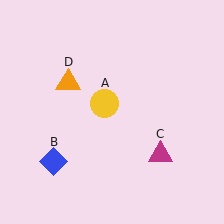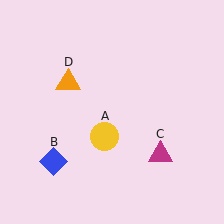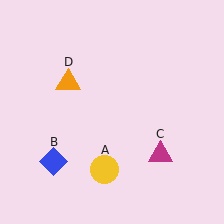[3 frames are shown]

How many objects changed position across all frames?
1 object changed position: yellow circle (object A).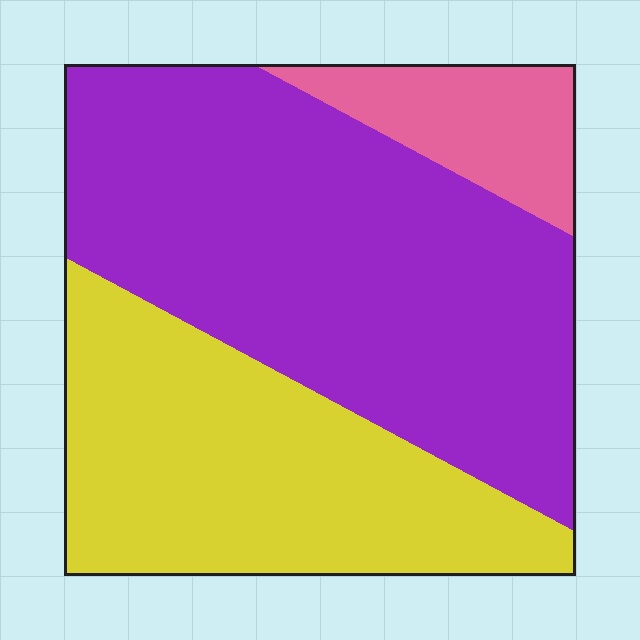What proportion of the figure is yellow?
Yellow takes up about three eighths (3/8) of the figure.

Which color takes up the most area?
Purple, at roughly 55%.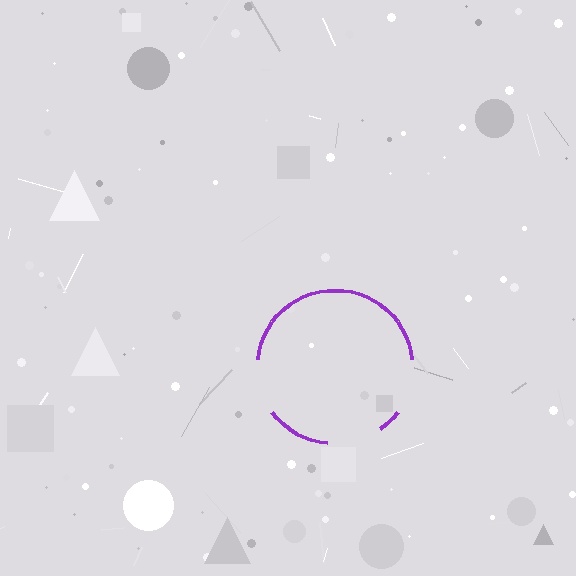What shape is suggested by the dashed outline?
The dashed outline suggests a circle.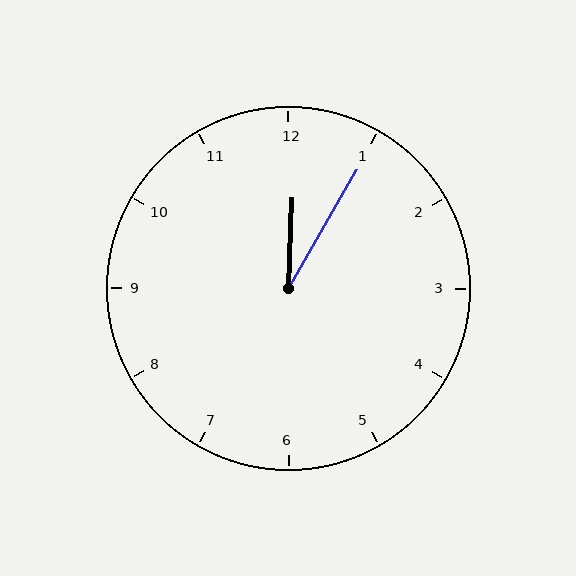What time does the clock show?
12:05.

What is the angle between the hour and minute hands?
Approximately 28 degrees.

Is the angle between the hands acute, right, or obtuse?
It is acute.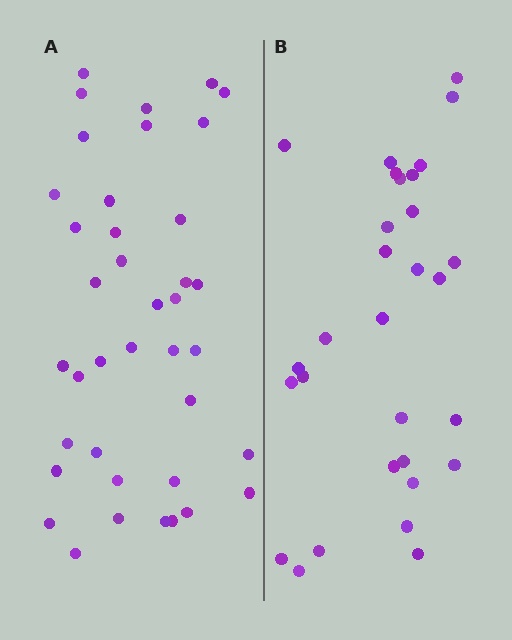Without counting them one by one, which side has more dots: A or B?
Region A (the left region) has more dots.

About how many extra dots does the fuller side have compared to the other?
Region A has roughly 8 or so more dots than region B.